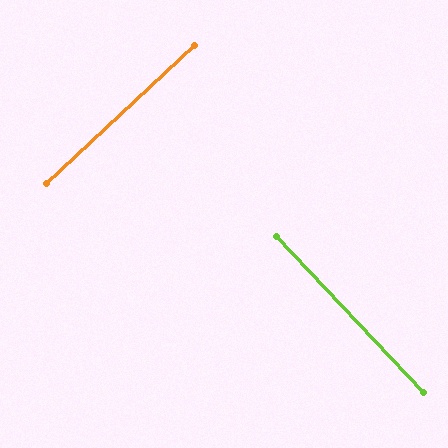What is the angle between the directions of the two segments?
Approximately 90 degrees.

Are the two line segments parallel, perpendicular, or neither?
Perpendicular — they meet at approximately 90°.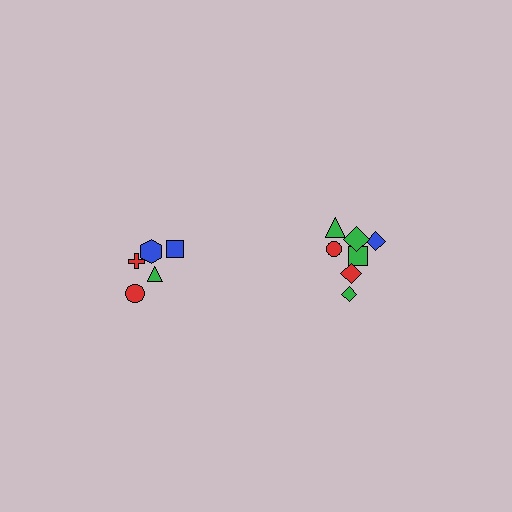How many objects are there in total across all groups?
There are 12 objects.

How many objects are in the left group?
There are 5 objects.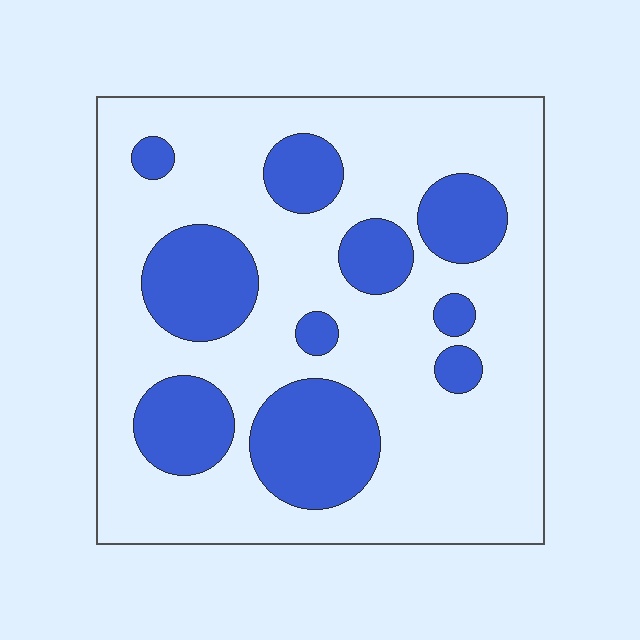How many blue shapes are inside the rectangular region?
10.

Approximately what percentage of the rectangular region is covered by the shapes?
Approximately 25%.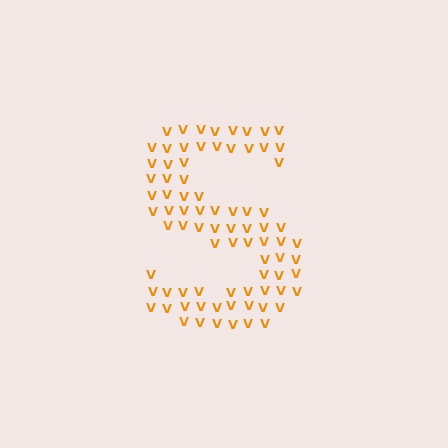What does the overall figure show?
The overall figure shows the letter S.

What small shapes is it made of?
It is made of small letter V's.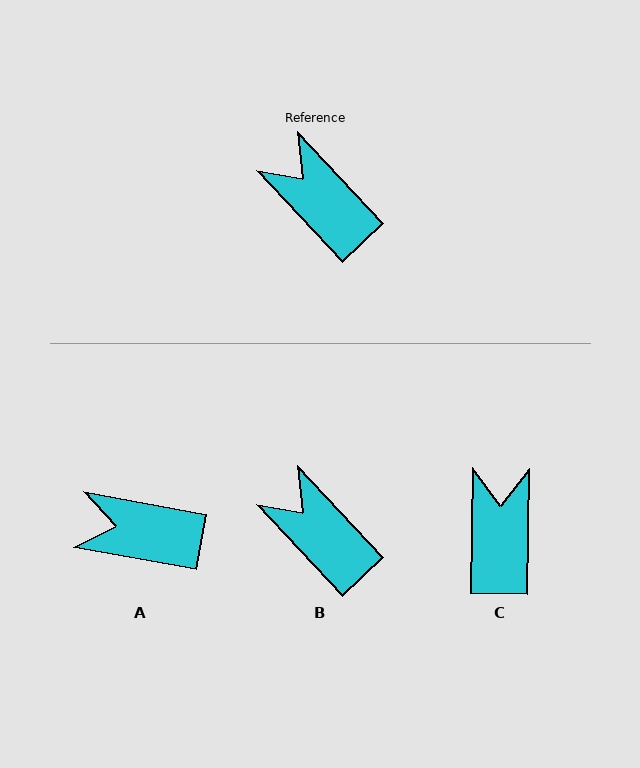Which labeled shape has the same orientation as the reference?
B.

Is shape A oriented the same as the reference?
No, it is off by about 36 degrees.